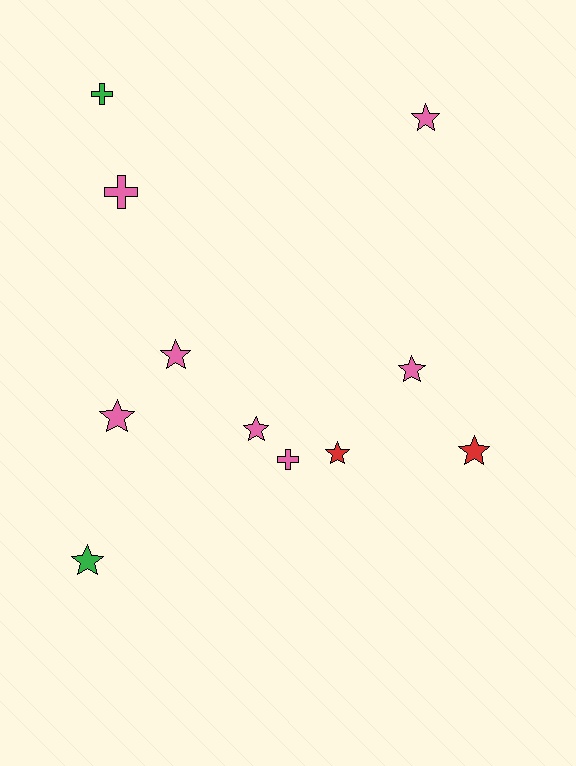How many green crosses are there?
There is 1 green cross.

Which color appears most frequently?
Pink, with 7 objects.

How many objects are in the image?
There are 11 objects.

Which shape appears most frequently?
Star, with 8 objects.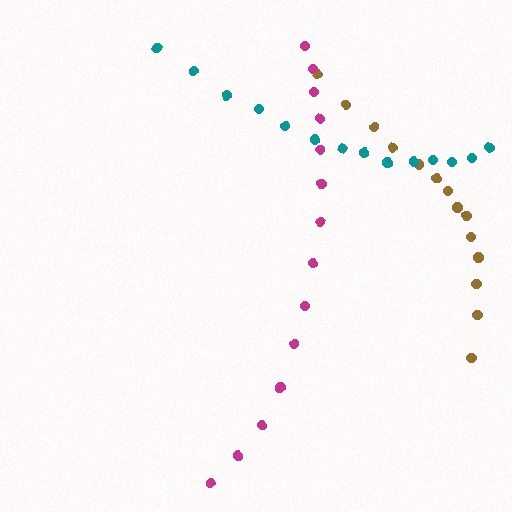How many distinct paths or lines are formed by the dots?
There are 3 distinct paths.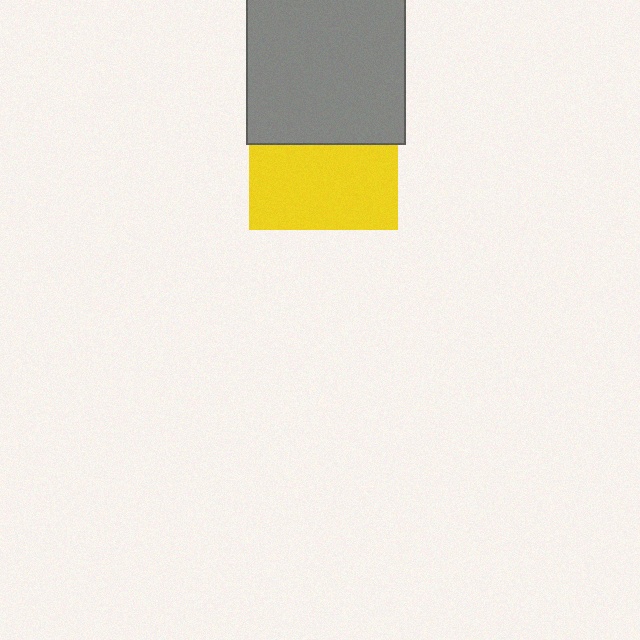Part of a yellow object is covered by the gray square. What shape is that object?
It is a square.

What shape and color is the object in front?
The object in front is a gray square.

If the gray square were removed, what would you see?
You would see the complete yellow square.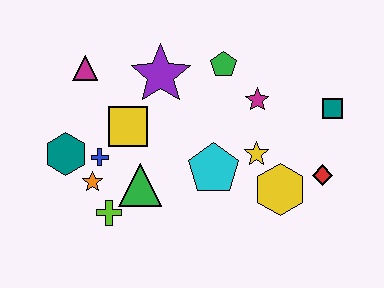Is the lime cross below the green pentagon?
Yes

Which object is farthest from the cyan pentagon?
The magenta triangle is farthest from the cyan pentagon.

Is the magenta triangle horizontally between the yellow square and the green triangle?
No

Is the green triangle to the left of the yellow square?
No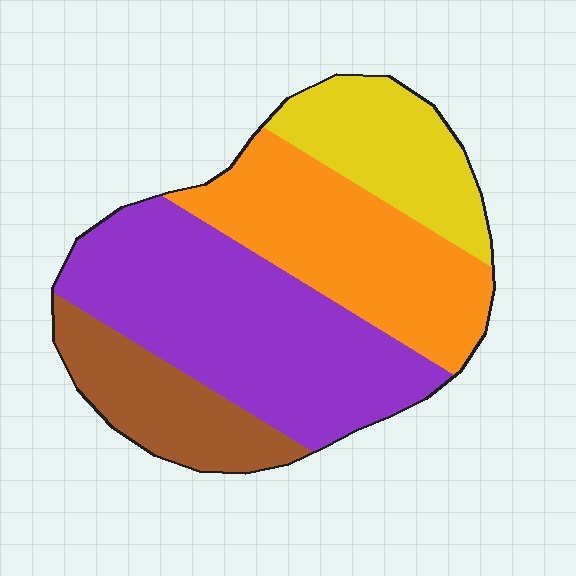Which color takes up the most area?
Purple, at roughly 40%.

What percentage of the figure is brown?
Brown covers around 15% of the figure.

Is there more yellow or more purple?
Purple.